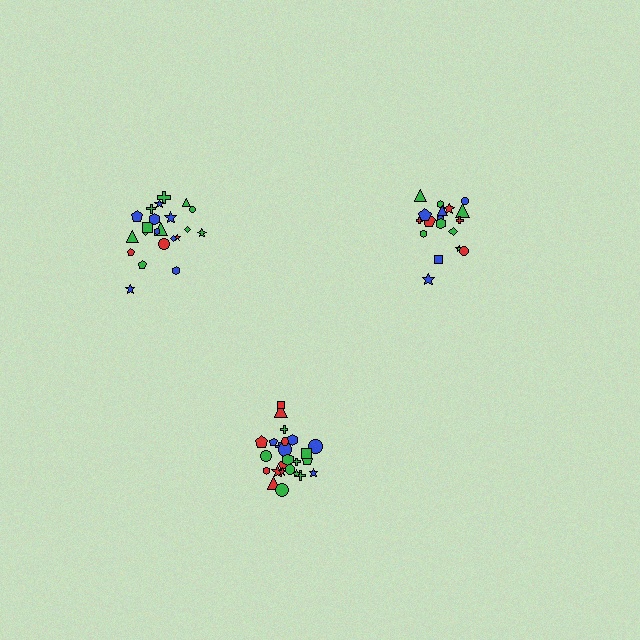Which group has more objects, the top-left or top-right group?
The top-left group.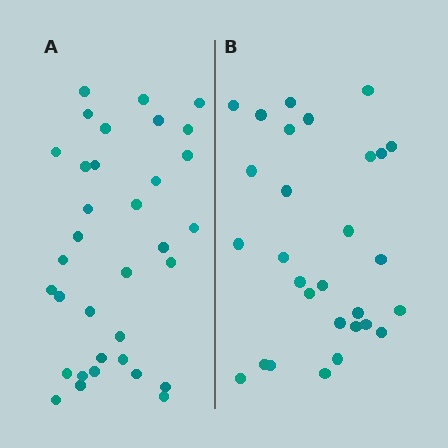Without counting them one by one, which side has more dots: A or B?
Region A (the left region) has more dots.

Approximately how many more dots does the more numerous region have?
Region A has about 5 more dots than region B.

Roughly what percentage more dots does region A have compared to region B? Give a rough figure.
About 15% more.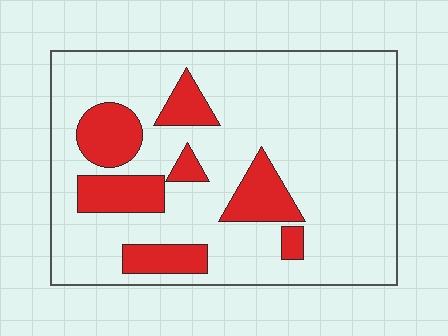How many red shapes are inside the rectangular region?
7.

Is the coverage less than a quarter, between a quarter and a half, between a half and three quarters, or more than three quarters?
Less than a quarter.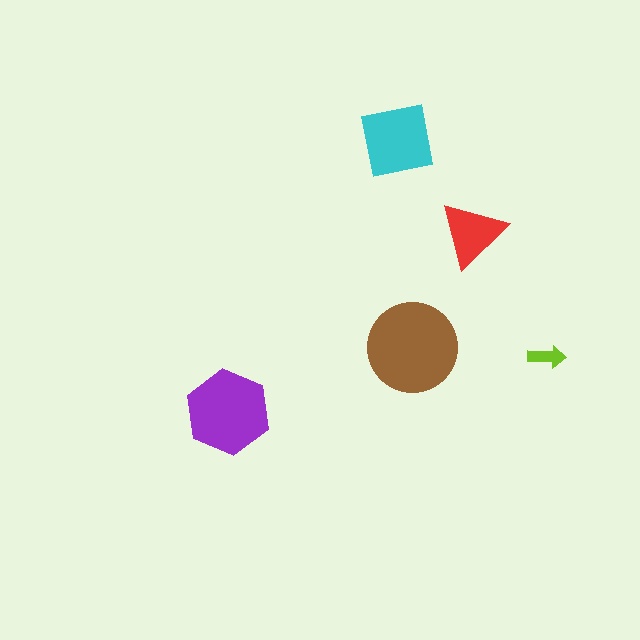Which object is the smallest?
The lime arrow.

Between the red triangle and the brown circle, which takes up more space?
The brown circle.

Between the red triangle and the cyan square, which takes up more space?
The cyan square.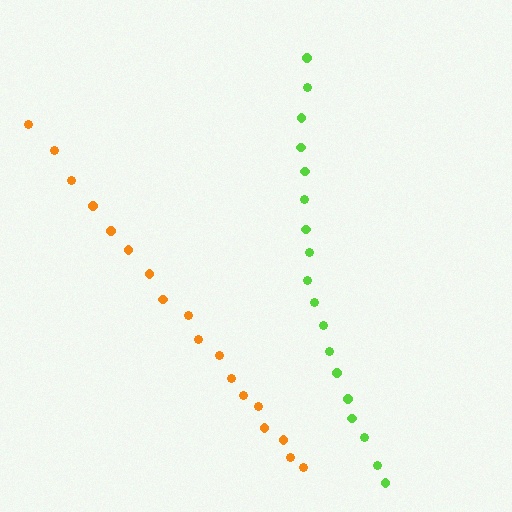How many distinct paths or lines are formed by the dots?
There are 2 distinct paths.